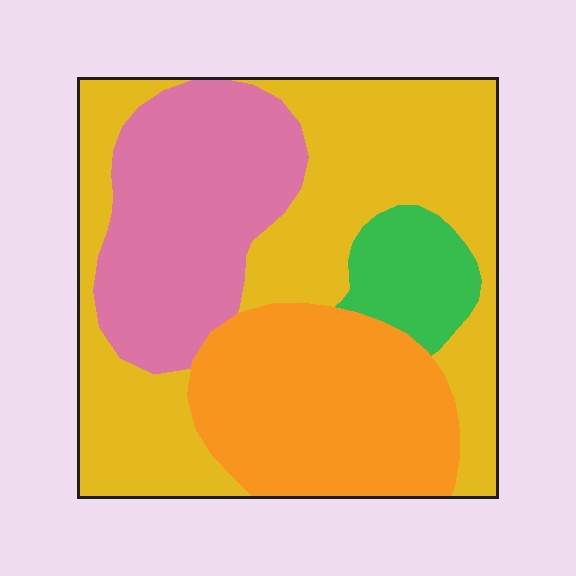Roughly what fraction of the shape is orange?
Orange takes up between a sixth and a third of the shape.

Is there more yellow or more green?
Yellow.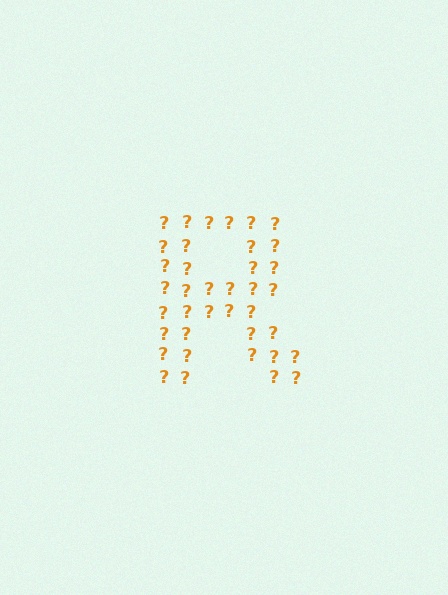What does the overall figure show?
The overall figure shows the letter R.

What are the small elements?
The small elements are question marks.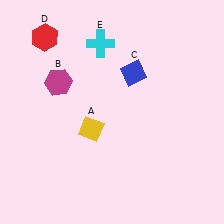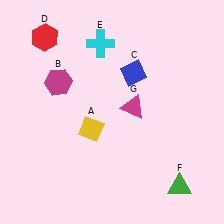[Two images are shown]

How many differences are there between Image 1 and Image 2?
There are 2 differences between the two images.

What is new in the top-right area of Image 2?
A magenta triangle (G) was added in the top-right area of Image 2.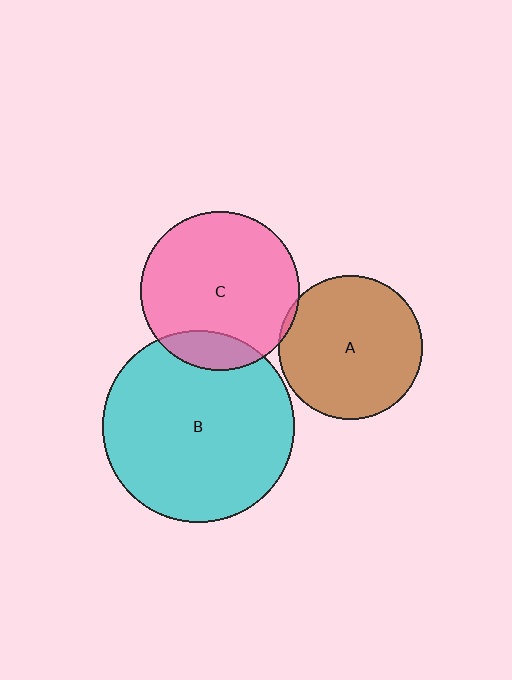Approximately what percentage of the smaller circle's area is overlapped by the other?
Approximately 15%.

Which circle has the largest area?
Circle B (cyan).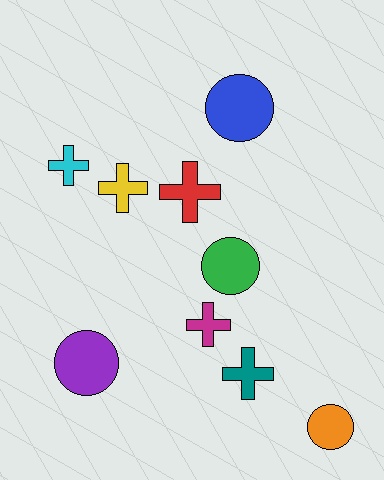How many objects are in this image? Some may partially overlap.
There are 9 objects.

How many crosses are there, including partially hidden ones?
There are 5 crosses.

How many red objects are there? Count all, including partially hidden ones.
There is 1 red object.